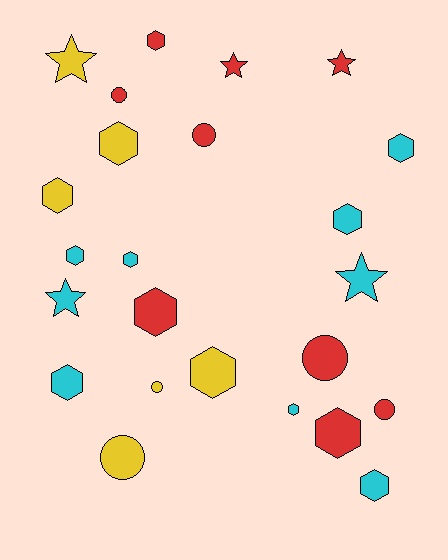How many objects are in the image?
There are 24 objects.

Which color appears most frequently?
Cyan, with 9 objects.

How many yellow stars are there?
There is 1 yellow star.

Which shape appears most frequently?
Hexagon, with 13 objects.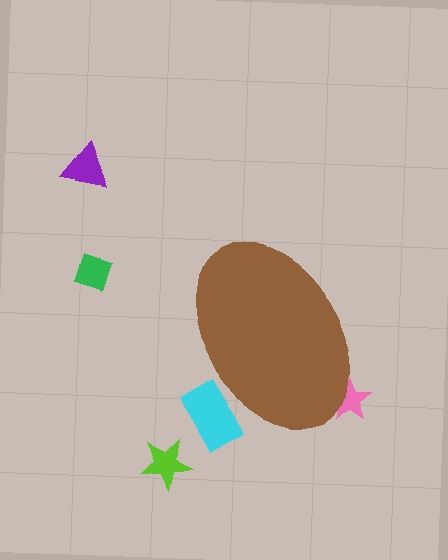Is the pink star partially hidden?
Yes, the pink star is partially hidden behind the brown ellipse.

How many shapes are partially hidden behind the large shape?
2 shapes are partially hidden.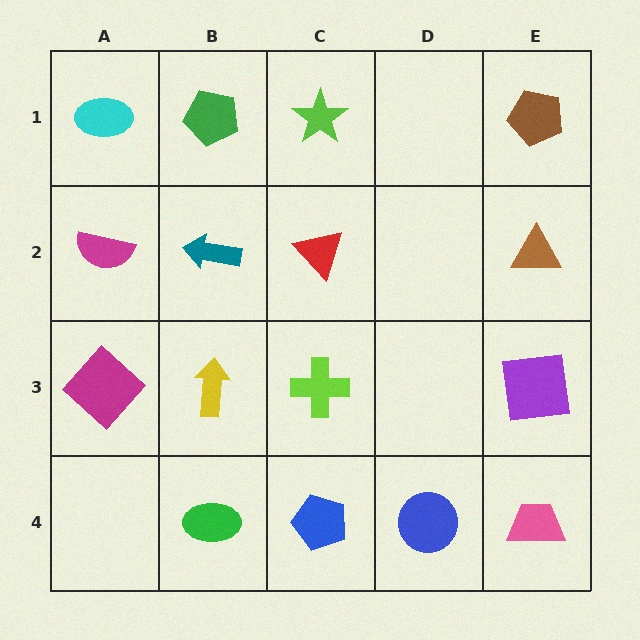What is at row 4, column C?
A blue pentagon.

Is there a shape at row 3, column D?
No, that cell is empty.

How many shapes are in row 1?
4 shapes.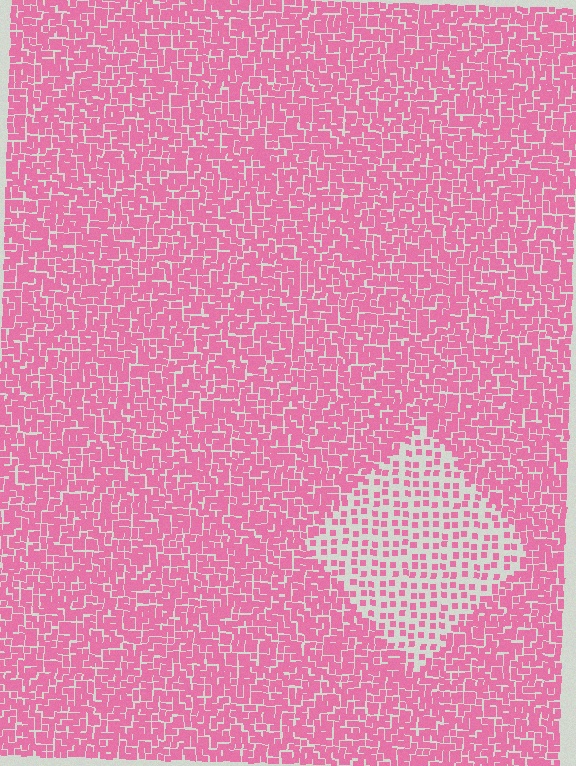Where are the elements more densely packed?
The elements are more densely packed outside the diamond boundary.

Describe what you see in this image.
The image contains small pink elements arranged at two different densities. A diamond-shaped region is visible where the elements are less densely packed than the surrounding area.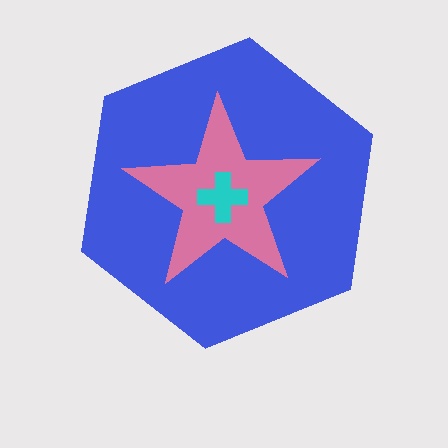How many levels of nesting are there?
3.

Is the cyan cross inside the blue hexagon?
Yes.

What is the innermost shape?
The cyan cross.